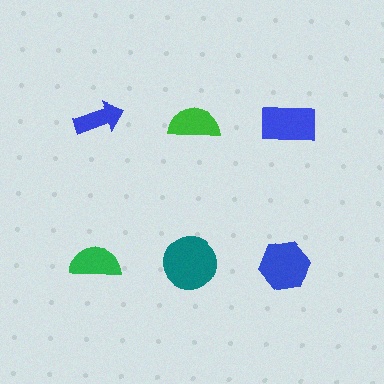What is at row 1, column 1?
A blue arrow.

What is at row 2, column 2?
A teal circle.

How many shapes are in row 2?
3 shapes.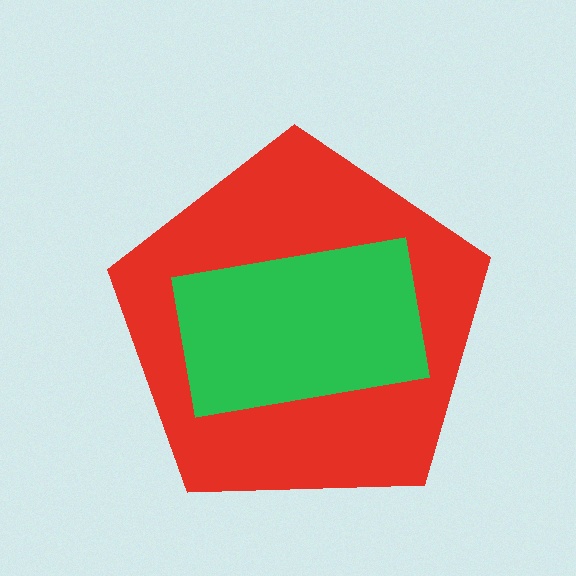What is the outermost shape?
The red pentagon.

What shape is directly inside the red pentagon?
The green rectangle.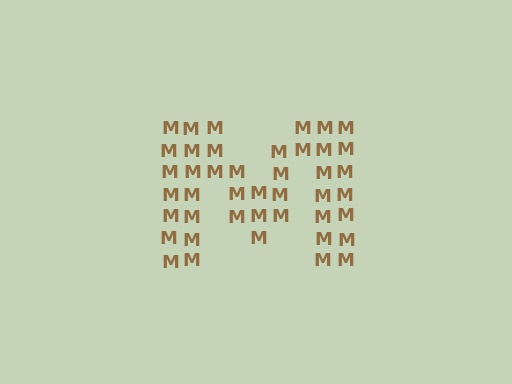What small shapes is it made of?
It is made of small letter M's.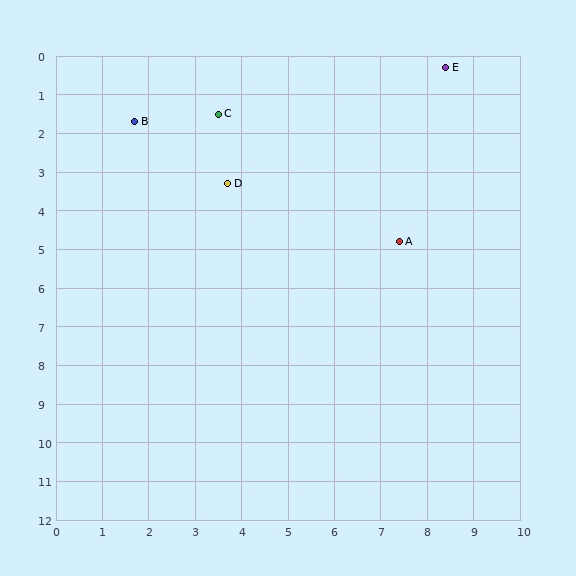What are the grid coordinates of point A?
Point A is at approximately (7.4, 4.8).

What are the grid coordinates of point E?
Point E is at approximately (8.4, 0.3).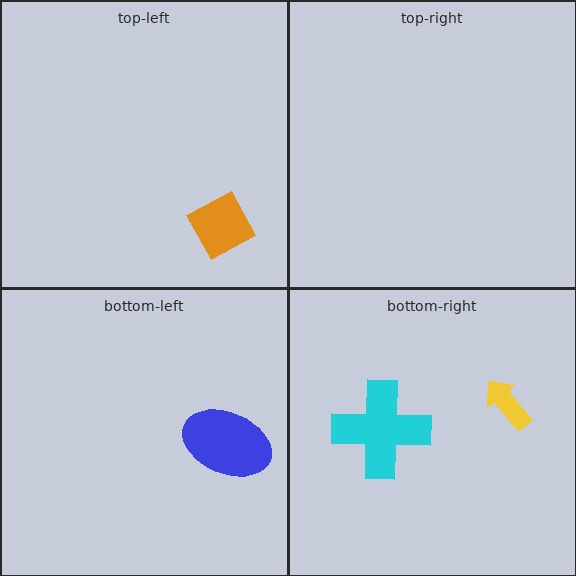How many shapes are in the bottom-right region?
2.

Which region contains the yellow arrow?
The bottom-right region.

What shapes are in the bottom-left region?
The blue ellipse.